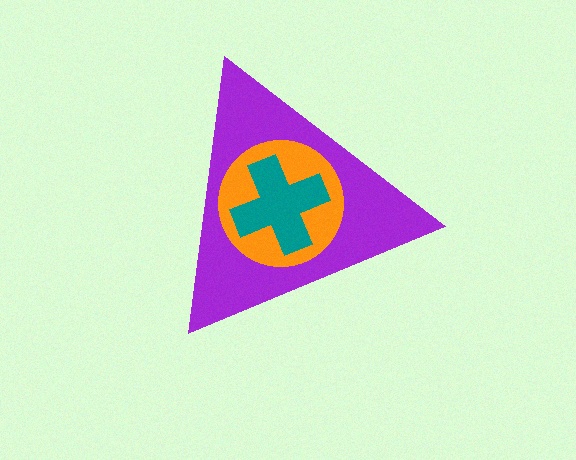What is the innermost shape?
The teal cross.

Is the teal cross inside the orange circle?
Yes.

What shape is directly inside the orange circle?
The teal cross.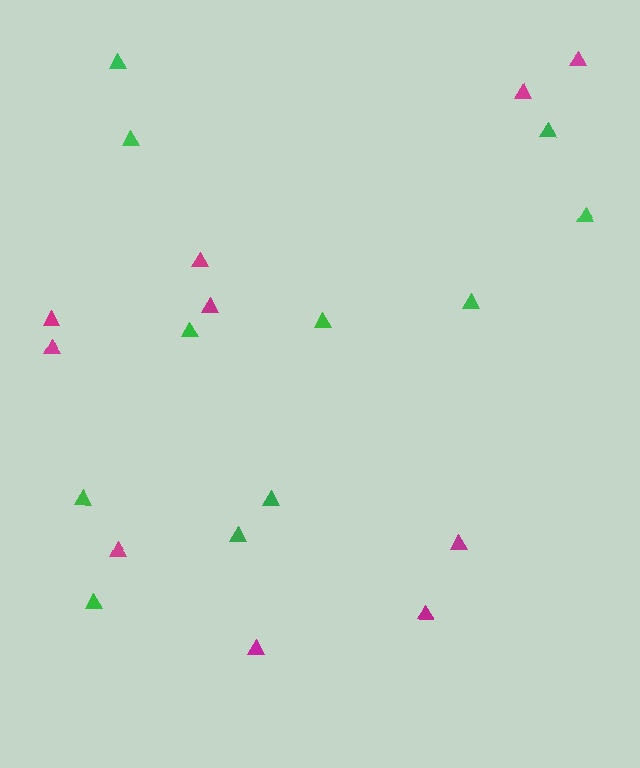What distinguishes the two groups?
There are 2 groups: one group of green triangles (11) and one group of magenta triangles (10).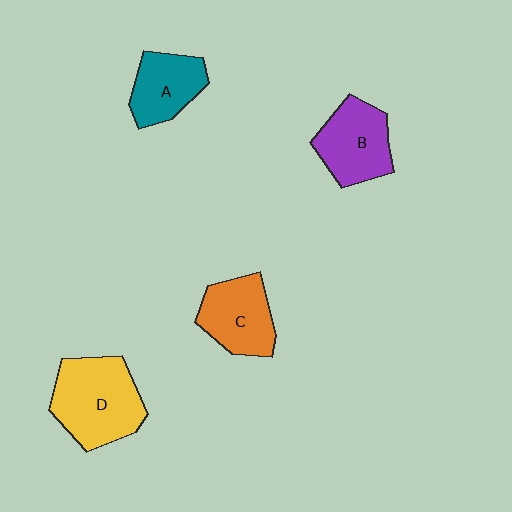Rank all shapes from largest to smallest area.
From largest to smallest: D (yellow), B (purple), C (orange), A (teal).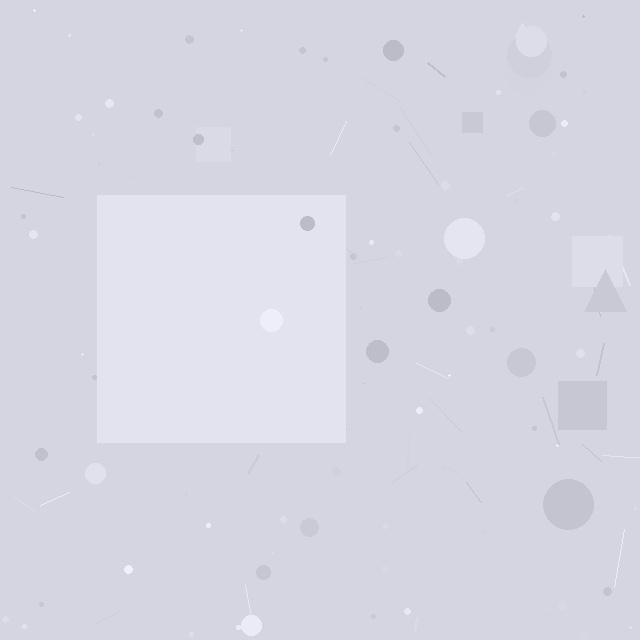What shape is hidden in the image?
A square is hidden in the image.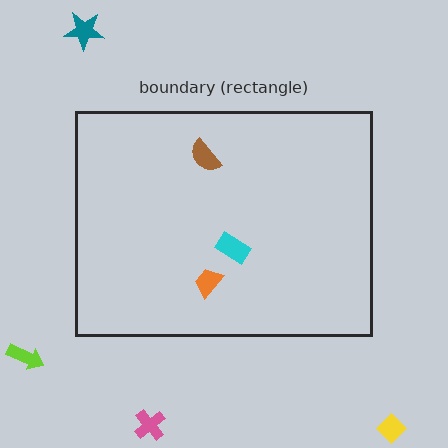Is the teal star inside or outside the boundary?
Outside.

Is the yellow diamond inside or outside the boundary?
Outside.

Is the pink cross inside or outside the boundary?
Outside.